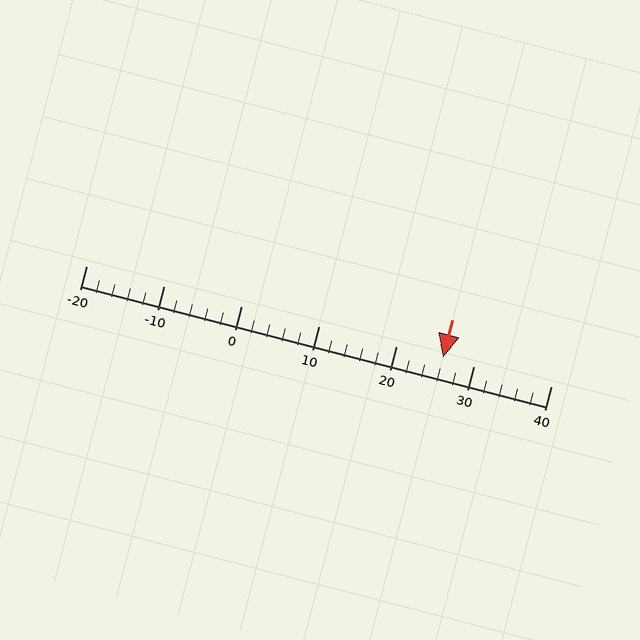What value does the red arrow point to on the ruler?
The red arrow points to approximately 26.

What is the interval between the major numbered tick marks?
The major tick marks are spaced 10 units apart.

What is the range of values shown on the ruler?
The ruler shows values from -20 to 40.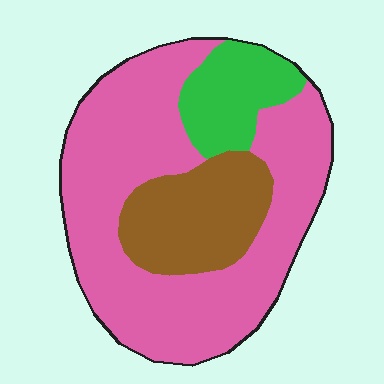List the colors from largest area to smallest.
From largest to smallest: pink, brown, green.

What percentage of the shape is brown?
Brown covers 21% of the shape.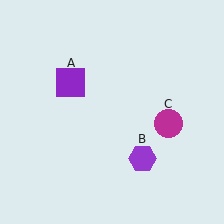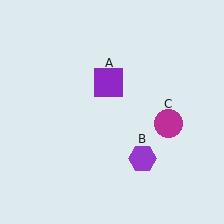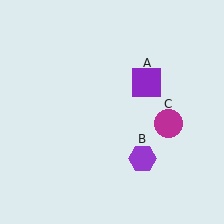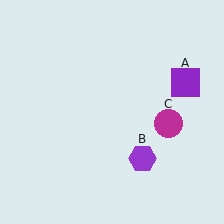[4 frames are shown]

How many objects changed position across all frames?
1 object changed position: purple square (object A).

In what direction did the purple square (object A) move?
The purple square (object A) moved right.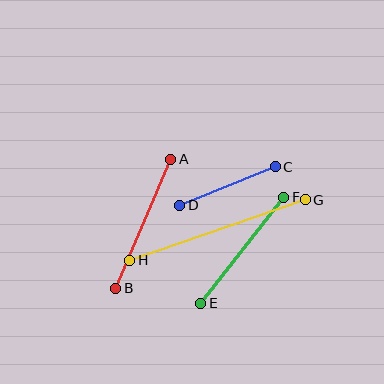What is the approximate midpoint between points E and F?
The midpoint is at approximately (242, 250) pixels.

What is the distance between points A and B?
The distance is approximately 140 pixels.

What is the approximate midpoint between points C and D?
The midpoint is at approximately (228, 186) pixels.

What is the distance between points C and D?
The distance is approximately 103 pixels.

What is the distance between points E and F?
The distance is approximately 135 pixels.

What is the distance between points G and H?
The distance is approximately 186 pixels.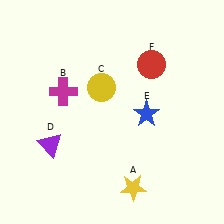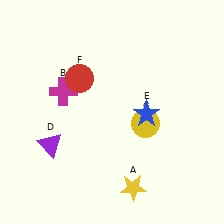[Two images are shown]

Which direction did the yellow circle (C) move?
The yellow circle (C) moved right.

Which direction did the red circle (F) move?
The red circle (F) moved left.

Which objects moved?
The objects that moved are: the yellow circle (C), the red circle (F).